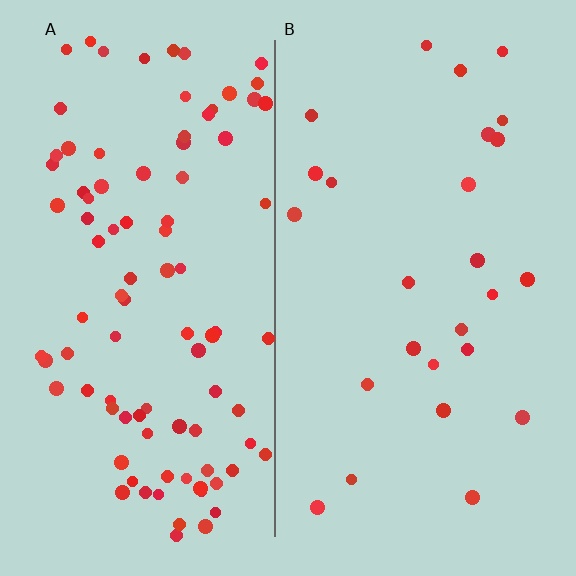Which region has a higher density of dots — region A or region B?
A (the left).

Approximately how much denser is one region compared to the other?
Approximately 3.6× — region A over region B.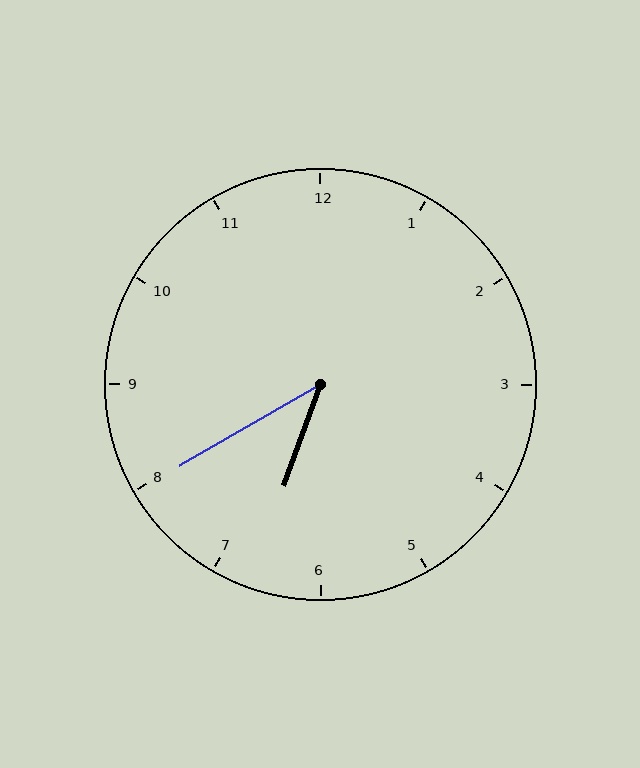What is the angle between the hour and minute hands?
Approximately 40 degrees.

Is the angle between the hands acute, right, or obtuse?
It is acute.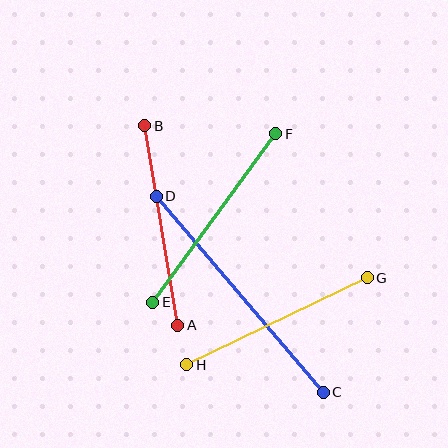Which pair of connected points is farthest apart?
Points C and D are farthest apart.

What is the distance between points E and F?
The distance is approximately 209 pixels.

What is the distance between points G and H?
The distance is approximately 200 pixels.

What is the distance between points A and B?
The distance is approximately 202 pixels.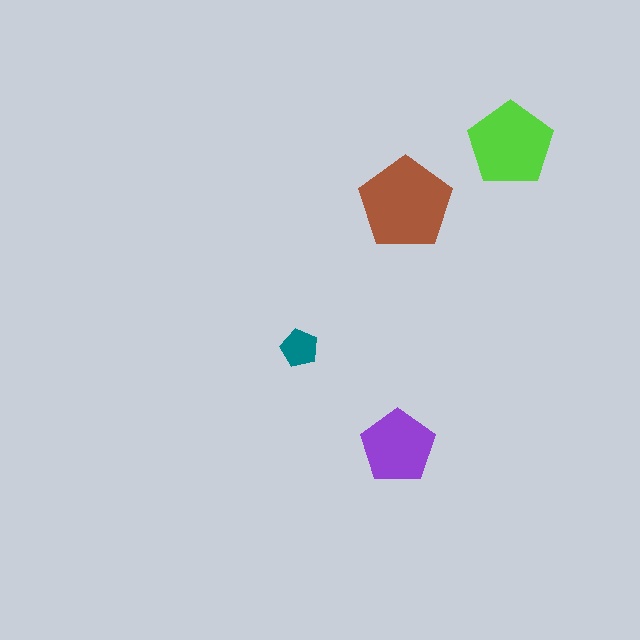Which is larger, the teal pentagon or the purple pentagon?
The purple one.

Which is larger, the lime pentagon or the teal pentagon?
The lime one.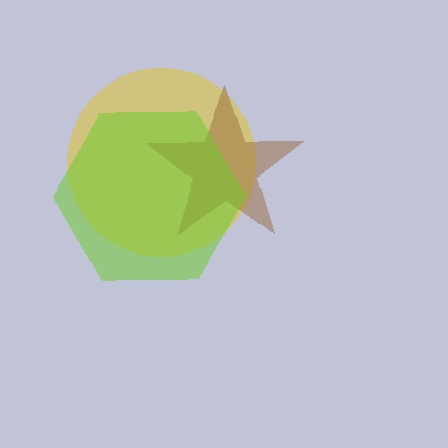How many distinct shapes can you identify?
There are 3 distinct shapes: a yellow circle, a brown star, a lime hexagon.